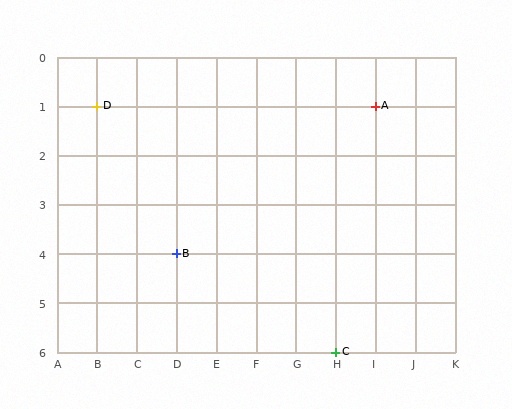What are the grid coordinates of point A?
Point A is at grid coordinates (I, 1).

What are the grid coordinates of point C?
Point C is at grid coordinates (H, 6).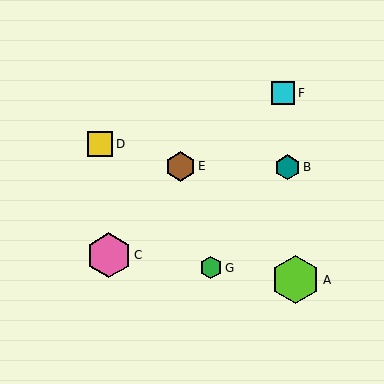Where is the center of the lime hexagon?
The center of the lime hexagon is at (296, 280).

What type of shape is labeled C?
Shape C is a pink hexagon.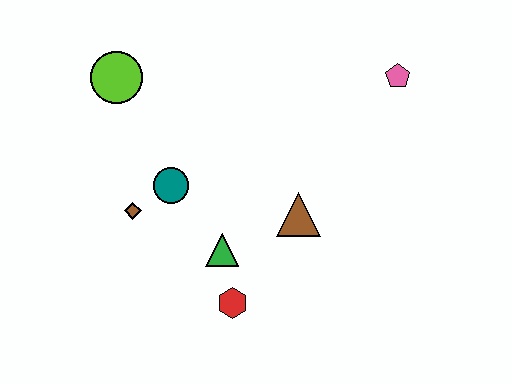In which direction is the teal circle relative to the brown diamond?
The teal circle is to the right of the brown diamond.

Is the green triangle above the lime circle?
No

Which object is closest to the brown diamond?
The teal circle is closest to the brown diamond.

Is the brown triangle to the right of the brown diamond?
Yes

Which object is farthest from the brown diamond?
The pink pentagon is farthest from the brown diamond.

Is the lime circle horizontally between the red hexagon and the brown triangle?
No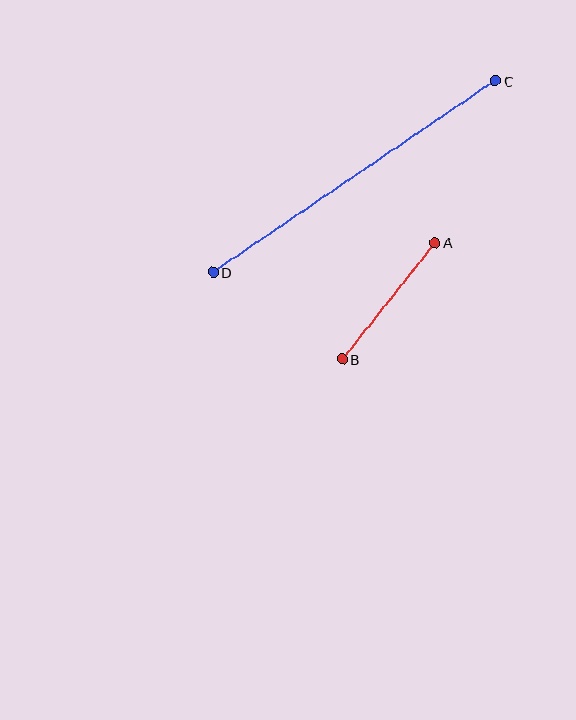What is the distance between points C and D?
The distance is approximately 341 pixels.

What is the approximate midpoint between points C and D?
The midpoint is at approximately (354, 176) pixels.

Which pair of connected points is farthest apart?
Points C and D are farthest apart.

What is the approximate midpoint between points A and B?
The midpoint is at approximately (389, 301) pixels.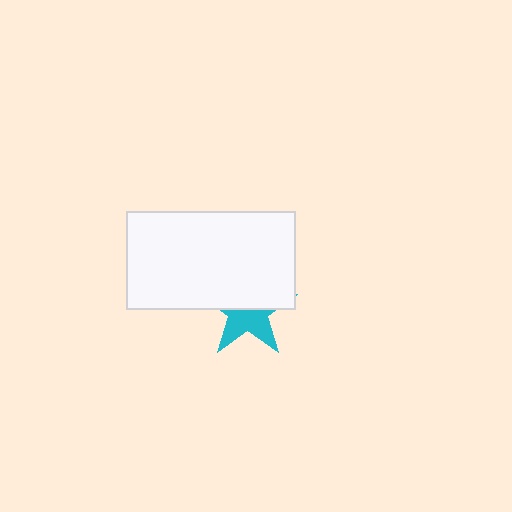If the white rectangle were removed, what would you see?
You would see the complete cyan star.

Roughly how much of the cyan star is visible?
About half of it is visible (roughly 47%).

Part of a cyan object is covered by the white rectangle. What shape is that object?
It is a star.